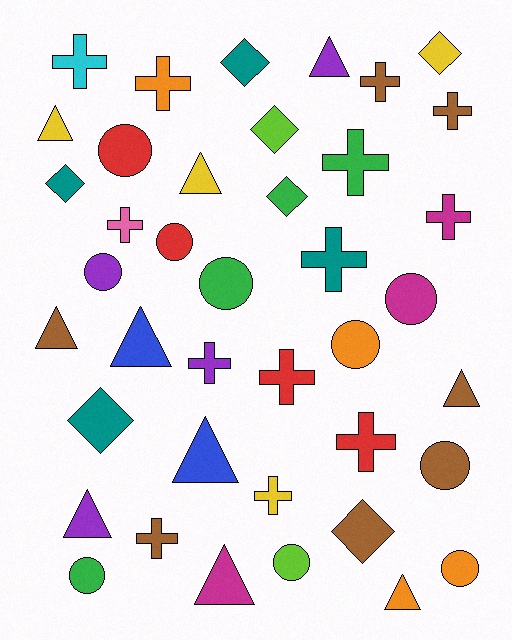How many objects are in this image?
There are 40 objects.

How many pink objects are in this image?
There is 1 pink object.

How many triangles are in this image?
There are 10 triangles.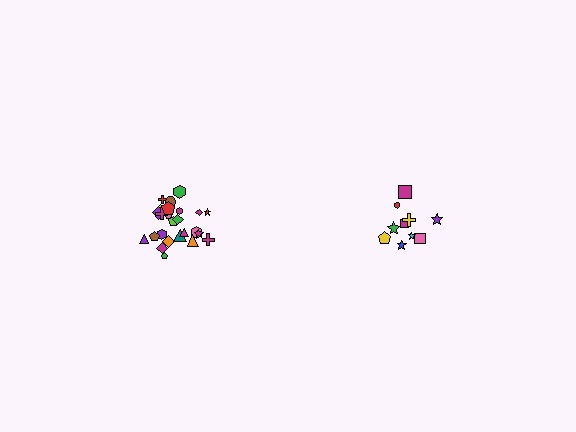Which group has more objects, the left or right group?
The left group.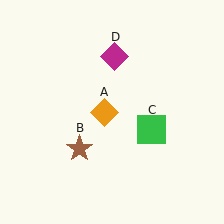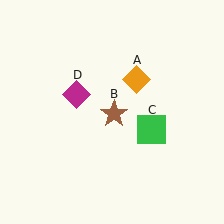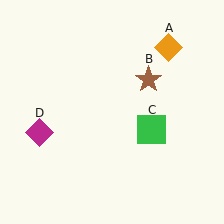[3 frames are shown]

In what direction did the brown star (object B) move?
The brown star (object B) moved up and to the right.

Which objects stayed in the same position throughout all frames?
Green square (object C) remained stationary.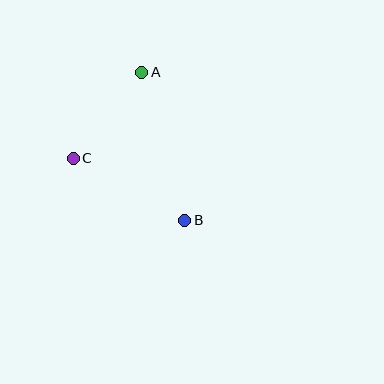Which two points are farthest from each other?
Points A and B are farthest from each other.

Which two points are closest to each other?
Points A and C are closest to each other.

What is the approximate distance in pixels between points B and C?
The distance between B and C is approximately 128 pixels.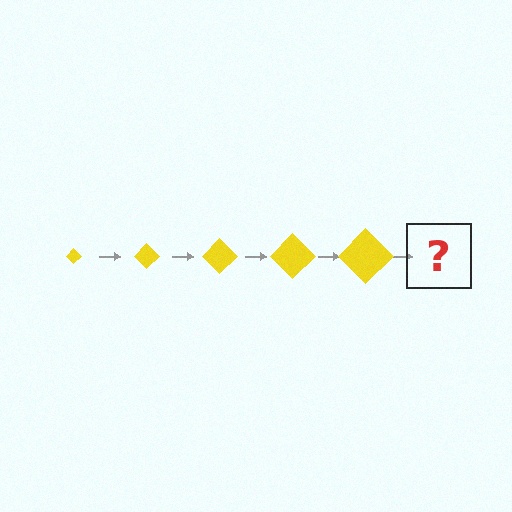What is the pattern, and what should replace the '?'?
The pattern is that the diamond gets progressively larger each step. The '?' should be a yellow diamond, larger than the previous one.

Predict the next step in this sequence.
The next step is a yellow diamond, larger than the previous one.